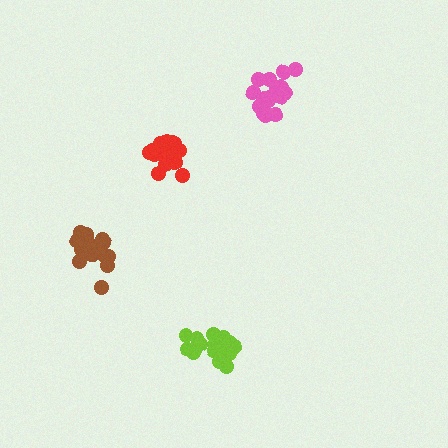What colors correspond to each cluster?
The clusters are colored: brown, lime, red, pink.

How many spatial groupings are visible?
There are 4 spatial groupings.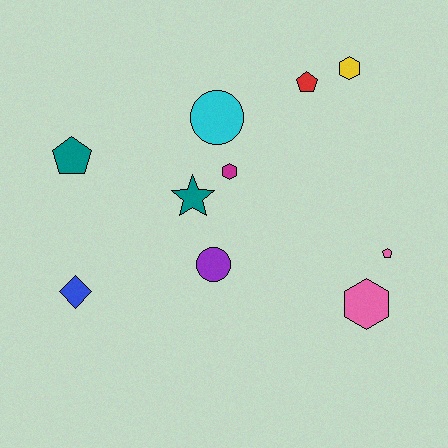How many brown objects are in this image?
There are no brown objects.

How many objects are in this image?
There are 10 objects.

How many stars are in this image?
There is 1 star.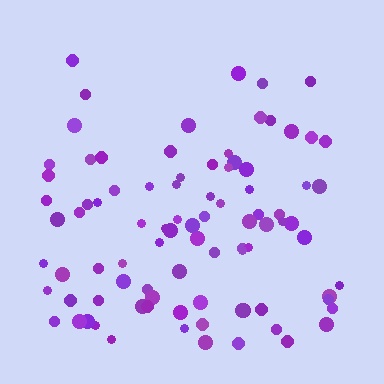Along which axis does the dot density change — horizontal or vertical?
Vertical.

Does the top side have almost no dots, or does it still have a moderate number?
Still a moderate number, just noticeably fewer than the bottom.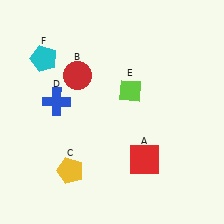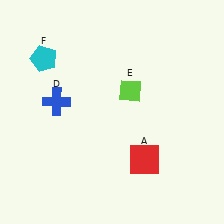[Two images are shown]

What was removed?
The yellow pentagon (C), the red circle (B) were removed in Image 2.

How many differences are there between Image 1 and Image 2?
There are 2 differences between the two images.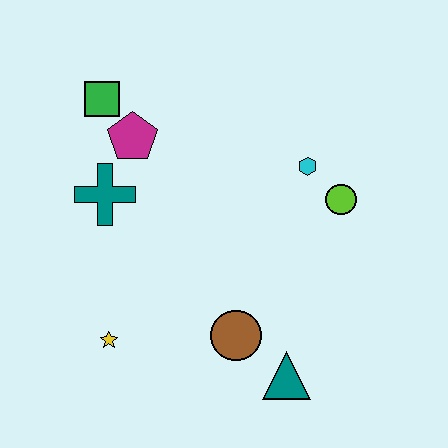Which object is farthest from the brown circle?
The green square is farthest from the brown circle.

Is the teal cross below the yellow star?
No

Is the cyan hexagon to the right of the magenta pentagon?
Yes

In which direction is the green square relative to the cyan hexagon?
The green square is to the left of the cyan hexagon.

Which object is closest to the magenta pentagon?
The green square is closest to the magenta pentagon.